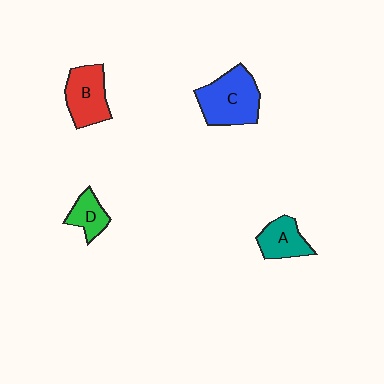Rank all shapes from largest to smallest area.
From largest to smallest: C (blue), B (red), A (teal), D (green).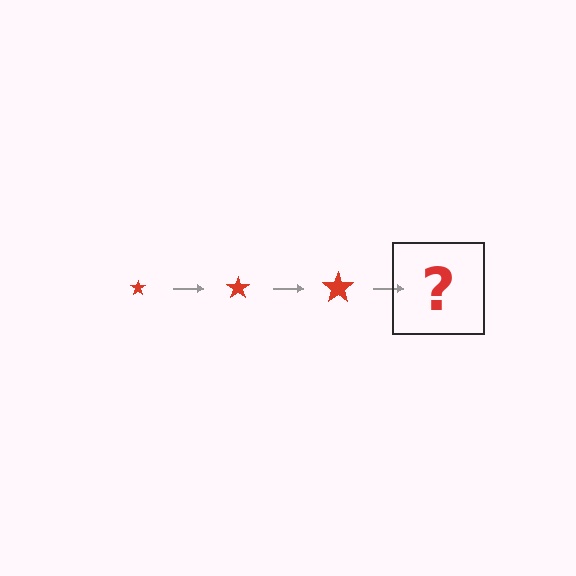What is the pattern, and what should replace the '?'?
The pattern is that the star gets progressively larger each step. The '?' should be a red star, larger than the previous one.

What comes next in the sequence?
The next element should be a red star, larger than the previous one.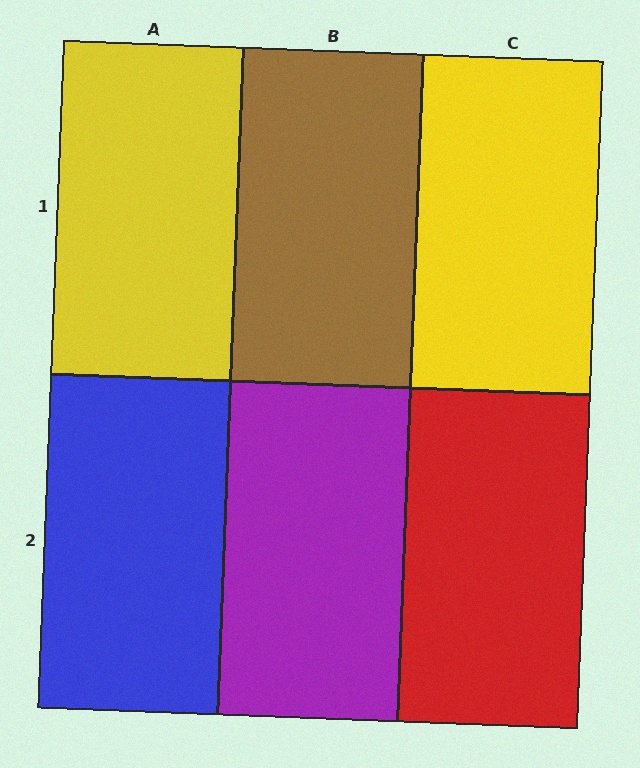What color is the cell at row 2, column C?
Red.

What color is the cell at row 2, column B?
Purple.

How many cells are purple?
1 cell is purple.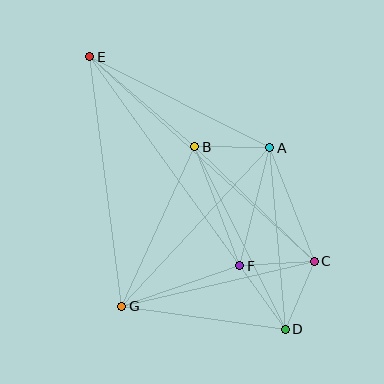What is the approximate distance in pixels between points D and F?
The distance between D and F is approximately 78 pixels.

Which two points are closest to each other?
Points C and D are closest to each other.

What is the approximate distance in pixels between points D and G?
The distance between D and G is approximately 165 pixels.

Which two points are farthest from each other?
Points D and E are farthest from each other.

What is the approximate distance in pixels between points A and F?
The distance between A and F is approximately 122 pixels.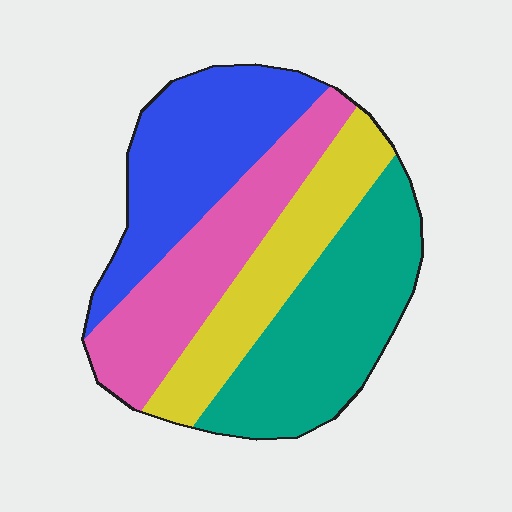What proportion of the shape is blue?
Blue covers 25% of the shape.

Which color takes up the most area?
Teal, at roughly 30%.